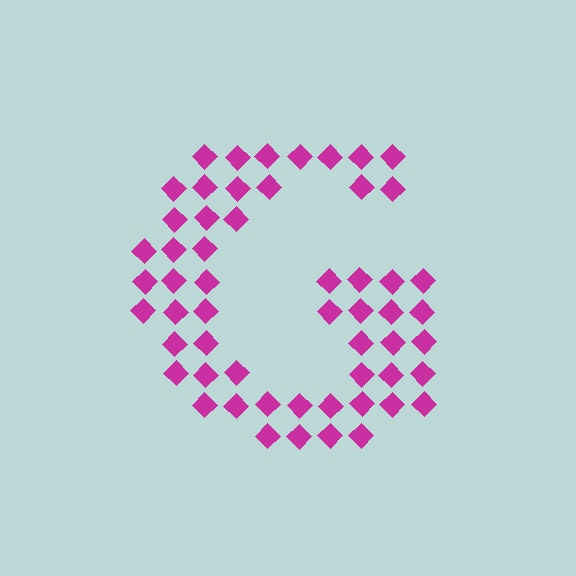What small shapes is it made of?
It is made of small diamonds.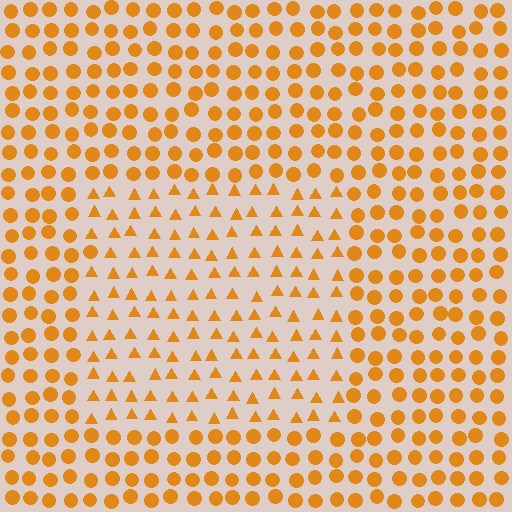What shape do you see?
I see a rectangle.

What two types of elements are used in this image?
The image uses triangles inside the rectangle region and circles outside it.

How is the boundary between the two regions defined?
The boundary is defined by a change in element shape: triangles inside vs. circles outside. All elements share the same color and spacing.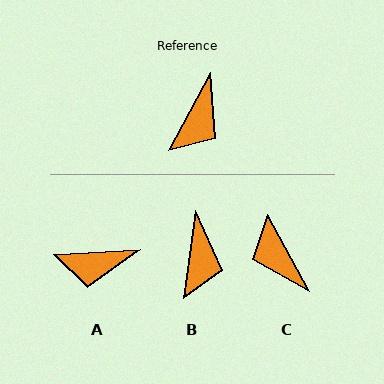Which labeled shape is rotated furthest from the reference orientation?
C, about 123 degrees away.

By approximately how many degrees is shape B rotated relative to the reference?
Approximately 21 degrees counter-clockwise.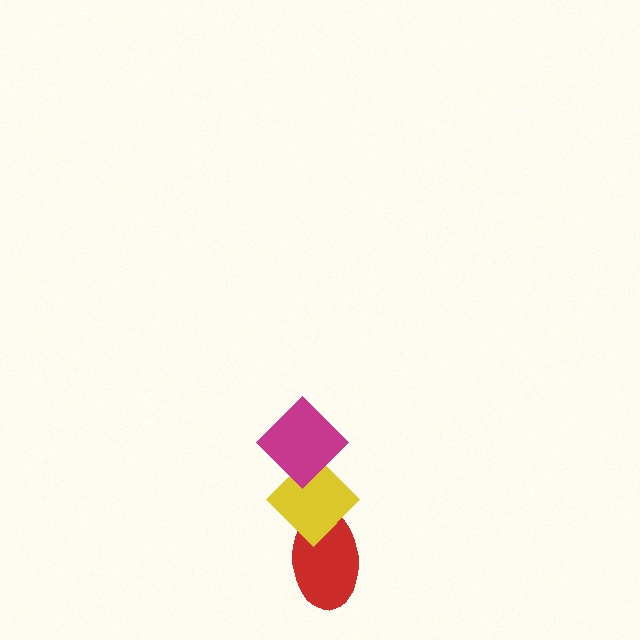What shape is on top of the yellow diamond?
The magenta diamond is on top of the yellow diamond.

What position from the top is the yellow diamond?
The yellow diamond is 2nd from the top.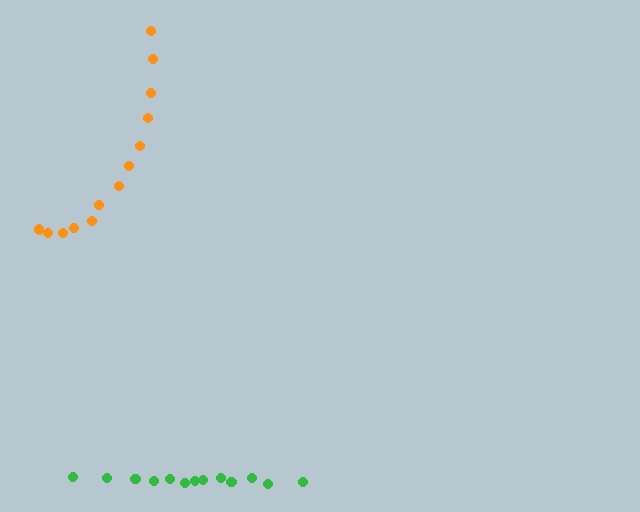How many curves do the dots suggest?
There are 2 distinct paths.